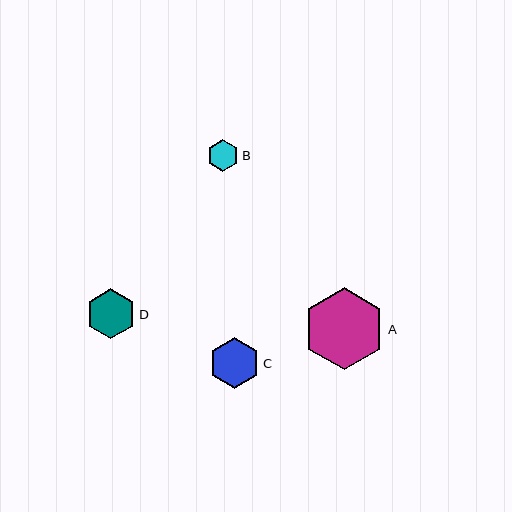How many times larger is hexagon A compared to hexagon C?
Hexagon A is approximately 1.6 times the size of hexagon C.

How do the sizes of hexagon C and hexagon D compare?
Hexagon C and hexagon D are approximately the same size.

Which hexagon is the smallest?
Hexagon B is the smallest with a size of approximately 32 pixels.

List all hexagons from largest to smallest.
From largest to smallest: A, C, D, B.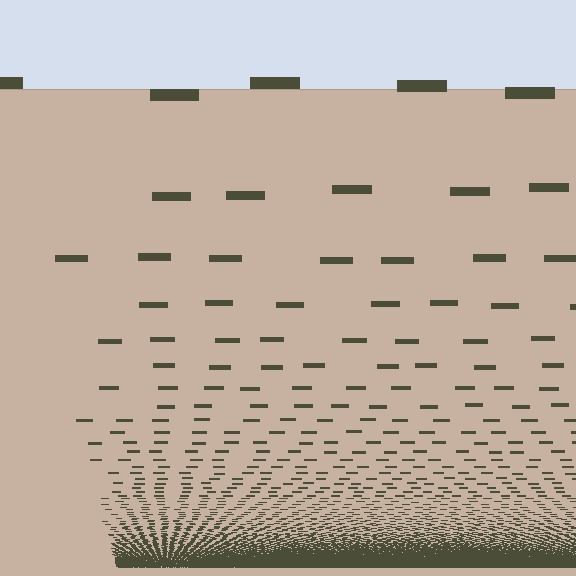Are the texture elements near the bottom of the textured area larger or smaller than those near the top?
Smaller. The gradient is inverted — elements near the bottom are smaller and denser.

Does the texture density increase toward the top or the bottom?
Density increases toward the bottom.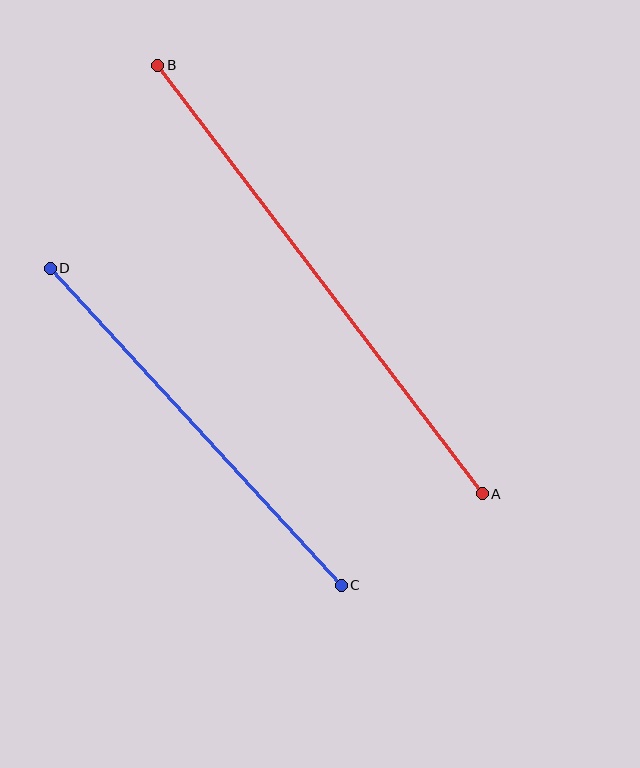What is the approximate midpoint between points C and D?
The midpoint is at approximately (196, 427) pixels.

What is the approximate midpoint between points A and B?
The midpoint is at approximately (320, 280) pixels.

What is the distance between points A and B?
The distance is approximately 538 pixels.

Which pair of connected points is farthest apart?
Points A and B are farthest apart.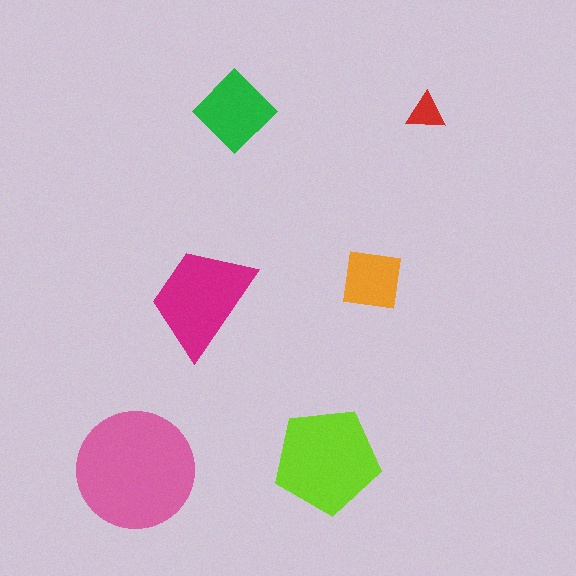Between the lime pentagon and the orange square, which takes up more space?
The lime pentagon.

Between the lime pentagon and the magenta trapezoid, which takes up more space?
The lime pentagon.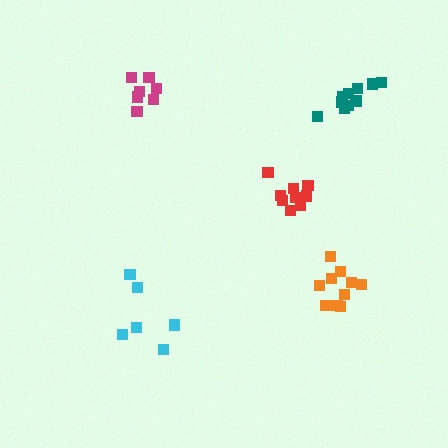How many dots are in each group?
Group 1: 10 dots, Group 2: 6 dots, Group 3: 7 dots, Group 4: 11 dots, Group 5: 10 dots (44 total).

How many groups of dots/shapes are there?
There are 5 groups.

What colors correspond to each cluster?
The clusters are colored: red, cyan, magenta, teal, orange.